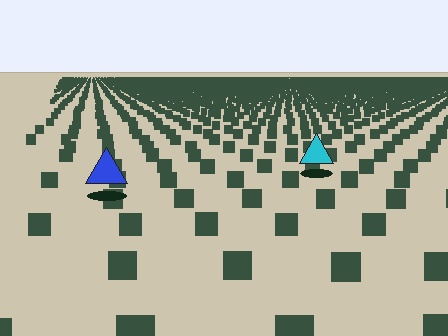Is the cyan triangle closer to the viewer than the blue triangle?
No. The blue triangle is closer — you can tell from the texture gradient: the ground texture is coarser near it.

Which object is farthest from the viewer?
The cyan triangle is farthest from the viewer. It appears smaller and the ground texture around it is denser.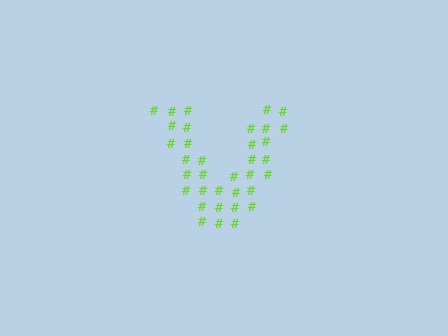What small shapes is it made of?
It is made of small hash symbols.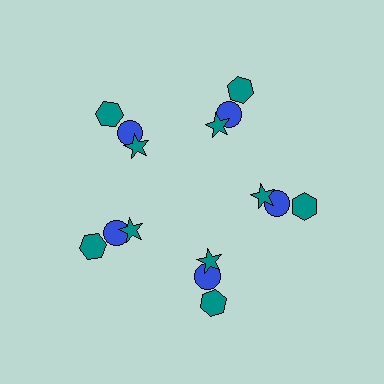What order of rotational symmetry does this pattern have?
This pattern has 5-fold rotational symmetry.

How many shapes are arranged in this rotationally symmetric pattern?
There are 15 shapes, arranged in 5 groups of 3.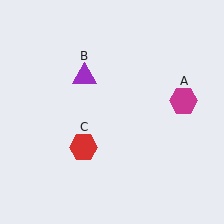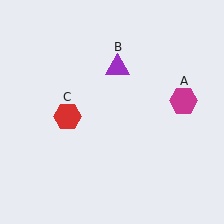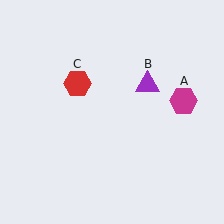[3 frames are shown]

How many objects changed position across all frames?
2 objects changed position: purple triangle (object B), red hexagon (object C).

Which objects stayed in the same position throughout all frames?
Magenta hexagon (object A) remained stationary.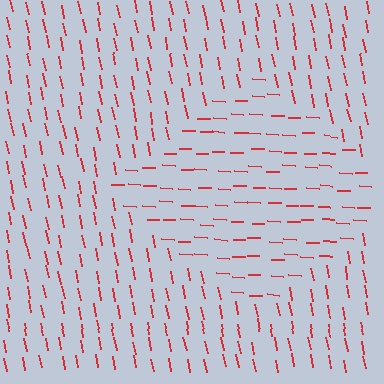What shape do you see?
I see a diamond.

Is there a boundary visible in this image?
Yes, there is a texture boundary formed by a change in line orientation.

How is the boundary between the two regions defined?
The boundary is defined purely by a change in line orientation (approximately 76 degrees difference). All lines are the same color and thickness.